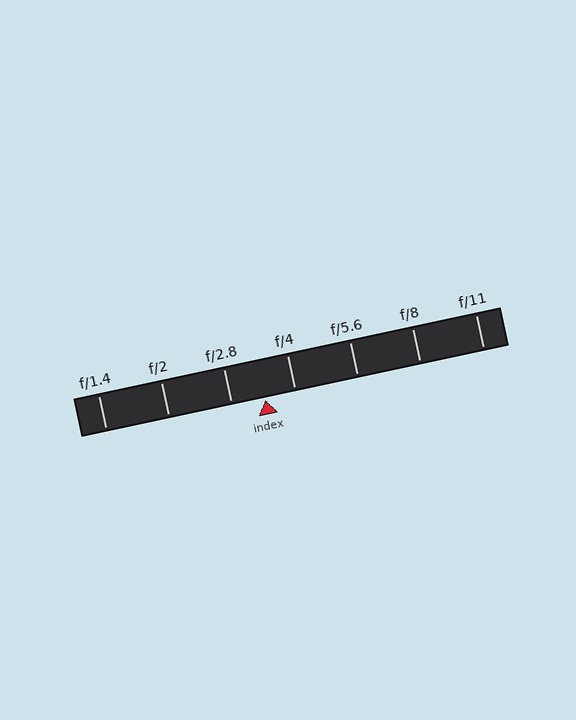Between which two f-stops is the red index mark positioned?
The index mark is between f/2.8 and f/4.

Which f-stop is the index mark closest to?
The index mark is closest to f/4.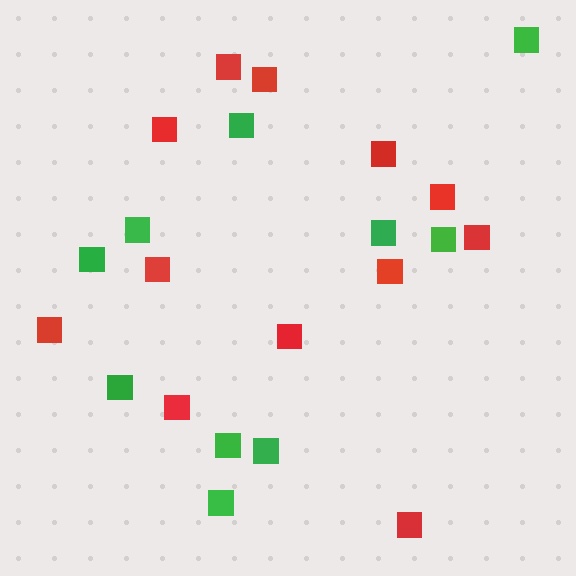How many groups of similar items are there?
There are 2 groups: one group of green squares (10) and one group of red squares (12).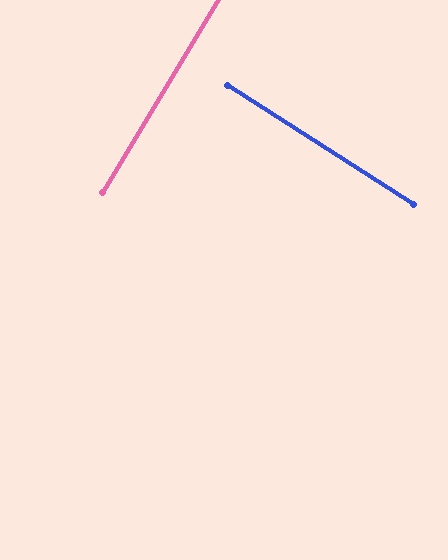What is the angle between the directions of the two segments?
Approximately 88 degrees.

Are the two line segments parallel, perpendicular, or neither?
Perpendicular — they meet at approximately 88°.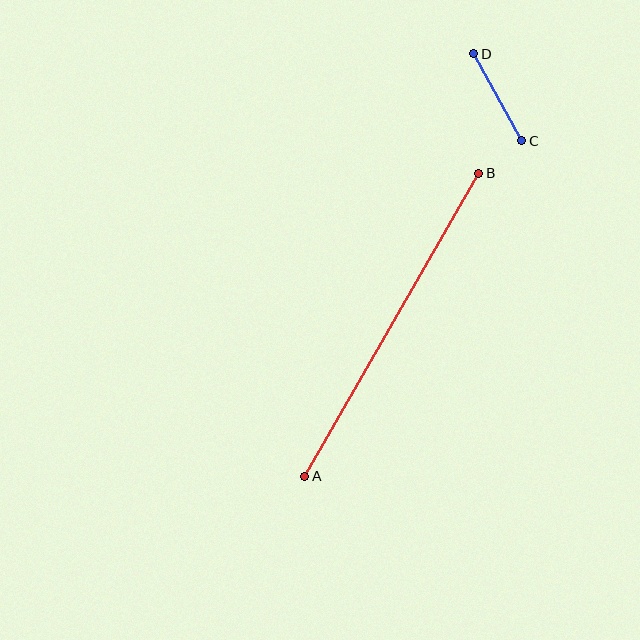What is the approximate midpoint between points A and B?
The midpoint is at approximately (392, 325) pixels.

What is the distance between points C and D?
The distance is approximately 100 pixels.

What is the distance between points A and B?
The distance is approximately 349 pixels.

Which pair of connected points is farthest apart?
Points A and B are farthest apart.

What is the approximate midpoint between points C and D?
The midpoint is at approximately (498, 97) pixels.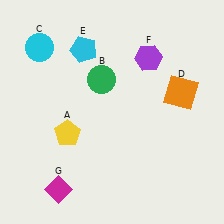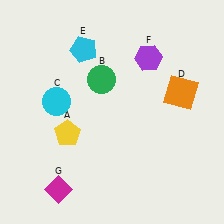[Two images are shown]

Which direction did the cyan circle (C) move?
The cyan circle (C) moved down.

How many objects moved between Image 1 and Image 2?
1 object moved between the two images.